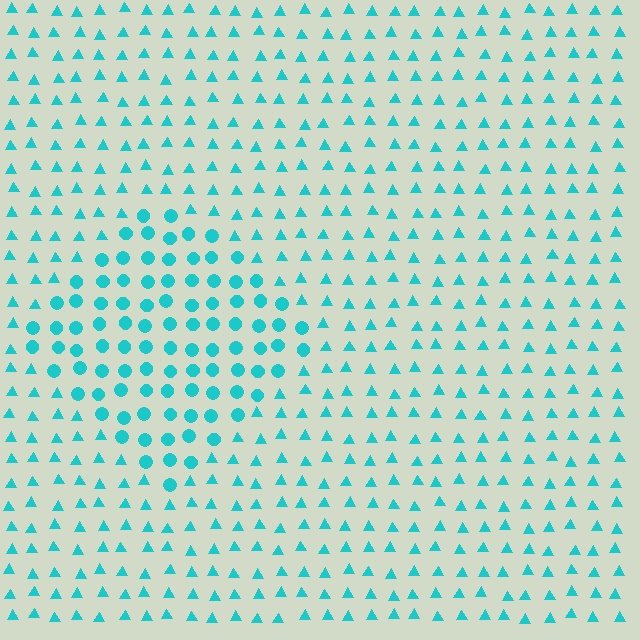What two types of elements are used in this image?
The image uses circles inside the diamond region and triangles outside it.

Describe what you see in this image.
The image is filled with small cyan elements arranged in a uniform grid. A diamond-shaped region contains circles, while the surrounding area contains triangles. The boundary is defined purely by the change in element shape.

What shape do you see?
I see a diamond.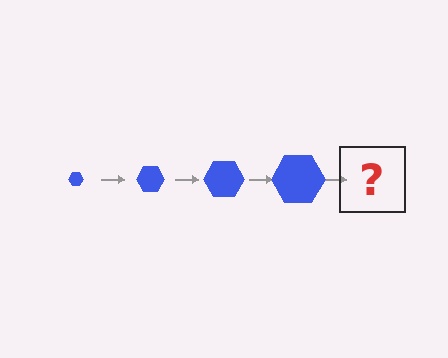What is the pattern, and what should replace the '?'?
The pattern is that the hexagon gets progressively larger each step. The '?' should be a blue hexagon, larger than the previous one.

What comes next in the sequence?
The next element should be a blue hexagon, larger than the previous one.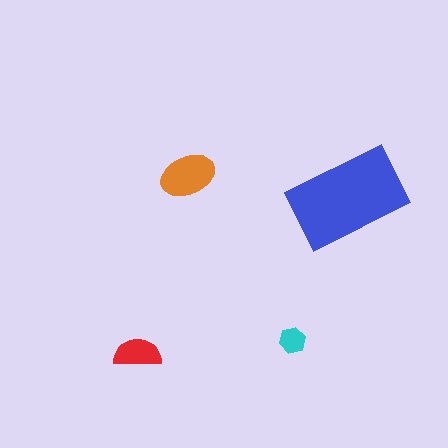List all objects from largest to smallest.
The blue rectangle, the orange ellipse, the red semicircle, the cyan hexagon.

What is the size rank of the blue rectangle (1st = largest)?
1st.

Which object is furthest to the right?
The blue rectangle is rightmost.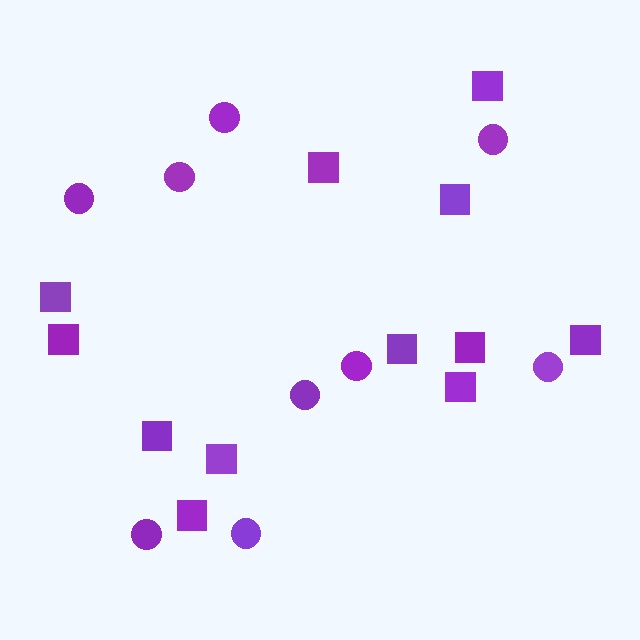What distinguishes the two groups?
There are 2 groups: one group of circles (9) and one group of squares (12).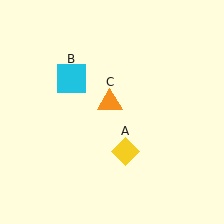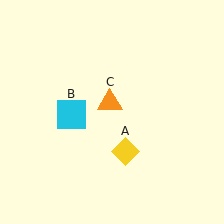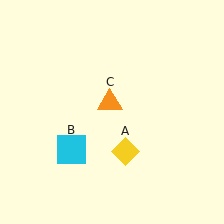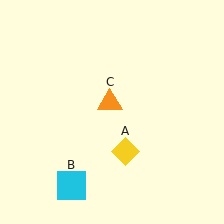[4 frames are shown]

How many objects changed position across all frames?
1 object changed position: cyan square (object B).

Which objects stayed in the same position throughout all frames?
Yellow diamond (object A) and orange triangle (object C) remained stationary.